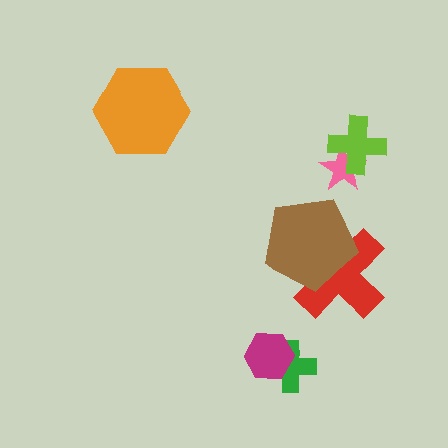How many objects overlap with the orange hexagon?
0 objects overlap with the orange hexagon.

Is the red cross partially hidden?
Yes, it is partially covered by another shape.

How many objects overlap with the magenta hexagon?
1 object overlaps with the magenta hexagon.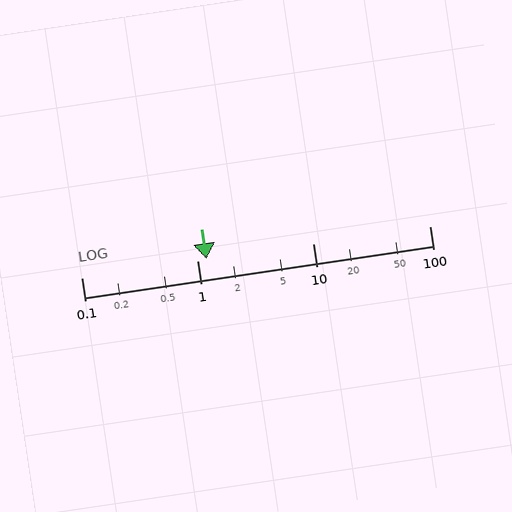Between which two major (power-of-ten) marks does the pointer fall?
The pointer is between 1 and 10.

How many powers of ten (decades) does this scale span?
The scale spans 3 decades, from 0.1 to 100.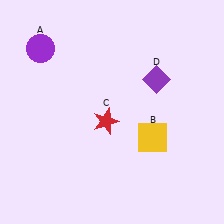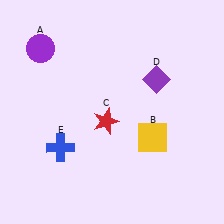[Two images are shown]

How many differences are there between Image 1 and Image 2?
There is 1 difference between the two images.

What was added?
A blue cross (E) was added in Image 2.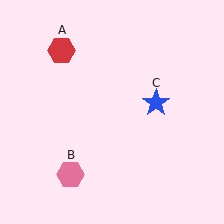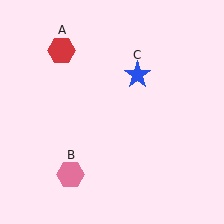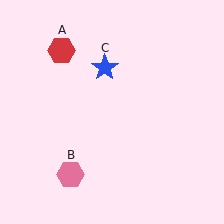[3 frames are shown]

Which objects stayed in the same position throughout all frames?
Red hexagon (object A) and pink hexagon (object B) remained stationary.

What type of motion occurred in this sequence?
The blue star (object C) rotated counterclockwise around the center of the scene.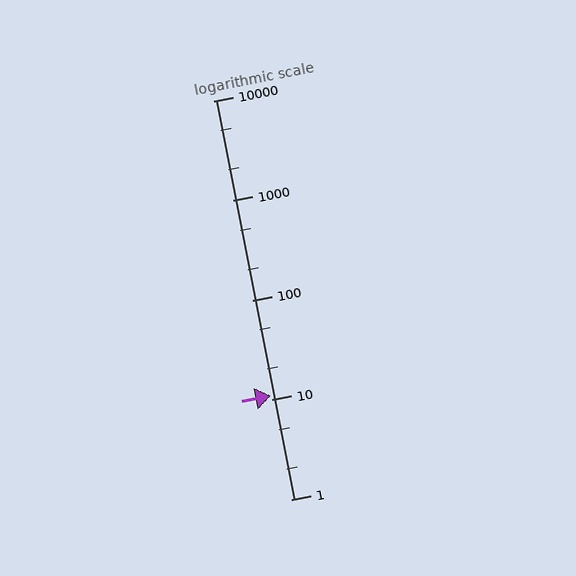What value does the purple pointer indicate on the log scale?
The pointer indicates approximately 11.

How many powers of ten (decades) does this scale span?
The scale spans 4 decades, from 1 to 10000.